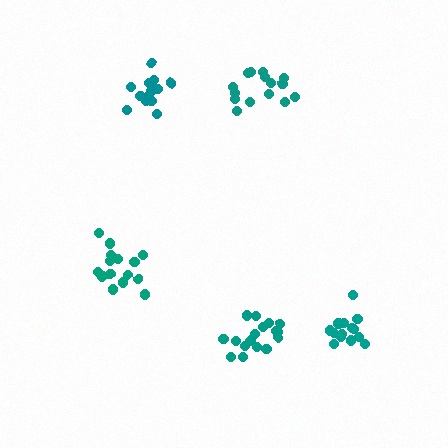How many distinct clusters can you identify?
There are 5 distinct clusters.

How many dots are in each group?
Group 1: 16 dots, Group 2: 14 dots, Group 3: 15 dots, Group 4: 14 dots, Group 5: 18 dots (77 total).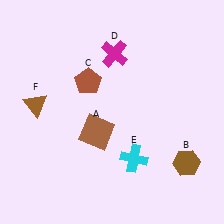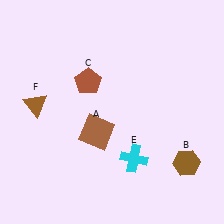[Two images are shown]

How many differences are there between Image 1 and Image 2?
There is 1 difference between the two images.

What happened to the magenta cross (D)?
The magenta cross (D) was removed in Image 2. It was in the top-right area of Image 1.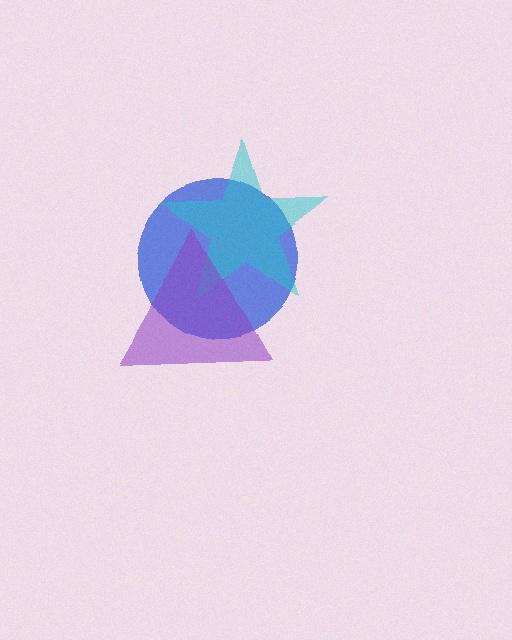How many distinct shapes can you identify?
There are 3 distinct shapes: a blue circle, a cyan star, a purple triangle.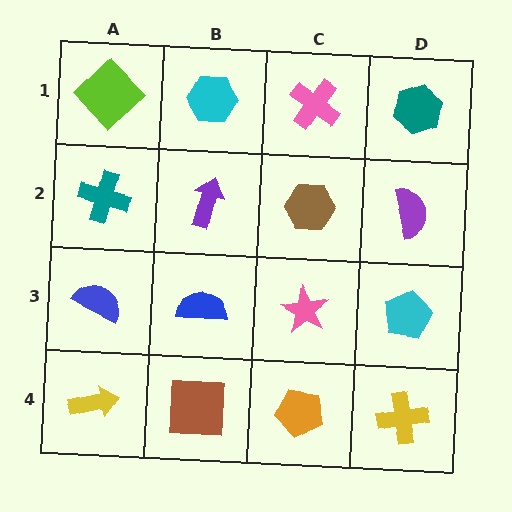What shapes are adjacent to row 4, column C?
A pink star (row 3, column C), a brown square (row 4, column B), a yellow cross (row 4, column D).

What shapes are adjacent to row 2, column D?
A teal hexagon (row 1, column D), a cyan pentagon (row 3, column D), a brown hexagon (row 2, column C).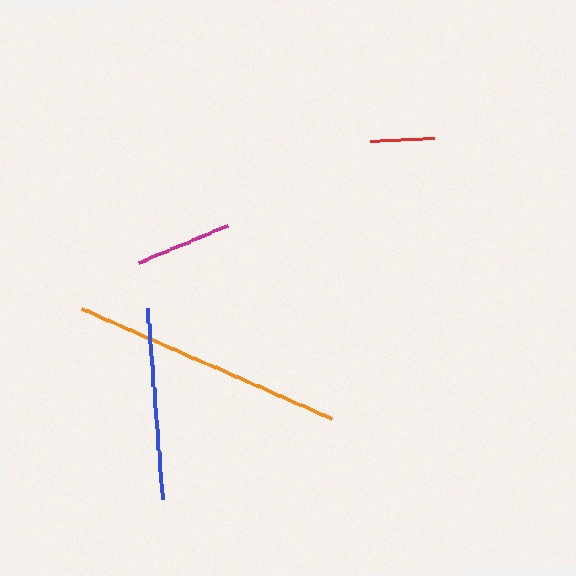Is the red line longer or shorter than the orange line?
The orange line is longer than the red line.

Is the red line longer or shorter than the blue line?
The blue line is longer than the red line.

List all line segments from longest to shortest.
From longest to shortest: orange, blue, magenta, red.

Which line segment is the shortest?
The red line is the shortest at approximately 64 pixels.